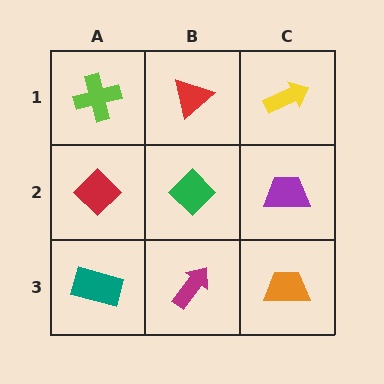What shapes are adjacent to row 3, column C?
A purple trapezoid (row 2, column C), a magenta arrow (row 3, column B).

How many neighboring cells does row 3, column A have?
2.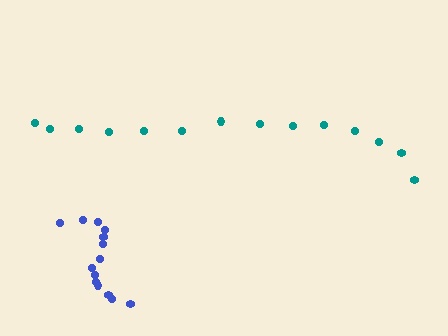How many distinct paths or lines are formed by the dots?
There are 2 distinct paths.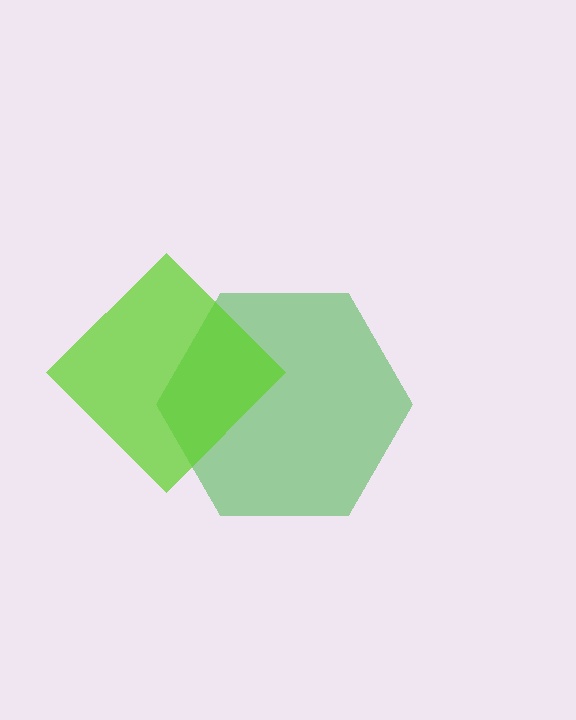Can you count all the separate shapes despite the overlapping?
Yes, there are 2 separate shapes.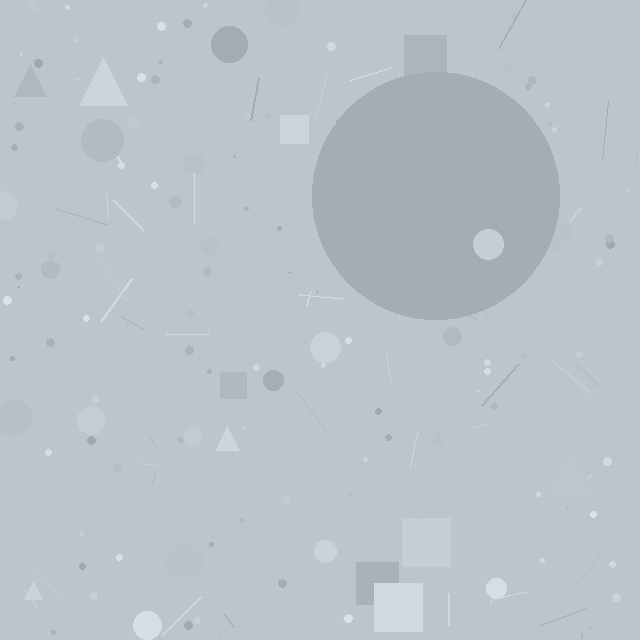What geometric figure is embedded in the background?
A circle is embedded in the background.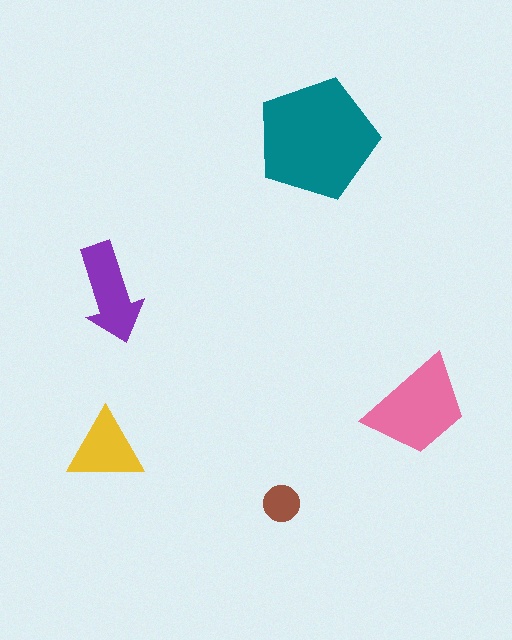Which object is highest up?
The teal pentagon is topmost.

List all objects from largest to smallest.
The teal pentagon, the pink trapezoid, the purple arrow, the yellow triangle, the brown circle.